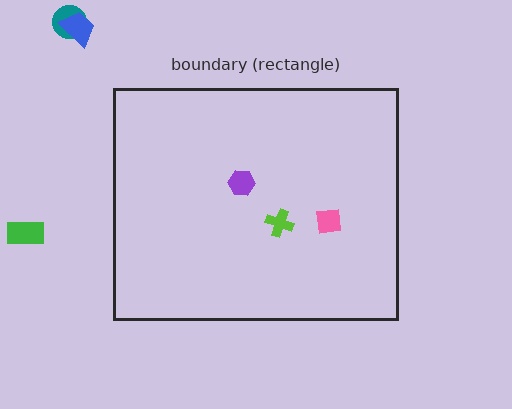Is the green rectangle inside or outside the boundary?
Outside.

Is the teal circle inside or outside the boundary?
Outside.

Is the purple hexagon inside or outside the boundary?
Inside.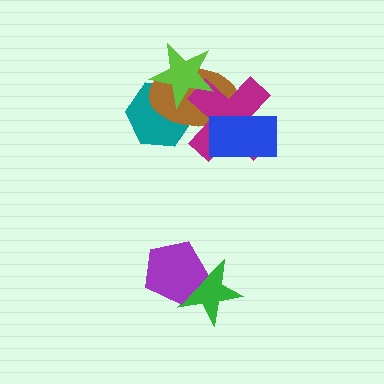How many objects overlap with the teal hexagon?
3 objects overlap with the teal hexagon.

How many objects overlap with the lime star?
3 objects overlap with the lime star.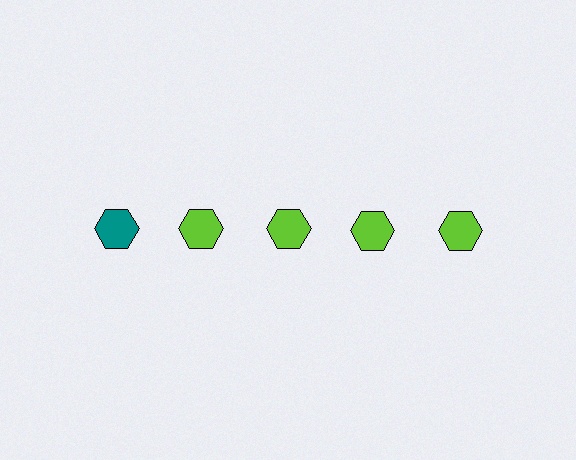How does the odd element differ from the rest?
It has a different color: teal instead of lime.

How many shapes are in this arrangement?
There are 5 shapes arranged in a grid pattern.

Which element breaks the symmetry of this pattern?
The teal hexagon in the top row, leftmost column breaks the symmetry. All other shapes are lime hexagons.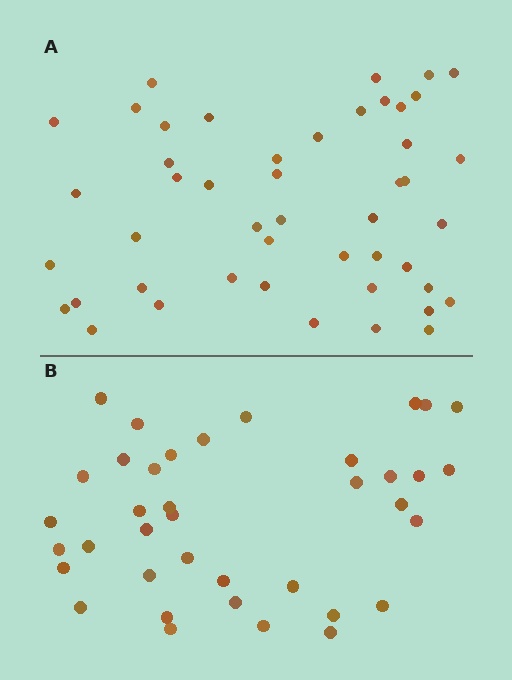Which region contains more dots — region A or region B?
Region A (the top region) has more dots.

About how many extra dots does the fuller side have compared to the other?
Region A has roughly 8 or so more dots than region B.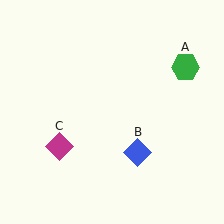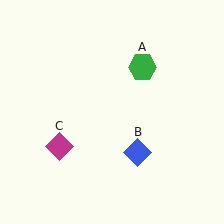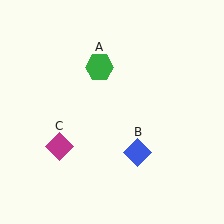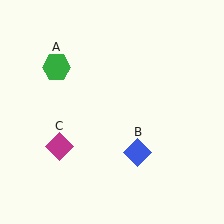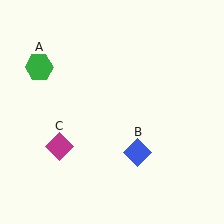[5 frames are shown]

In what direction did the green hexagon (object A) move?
The green hexagon (object A) moved left.